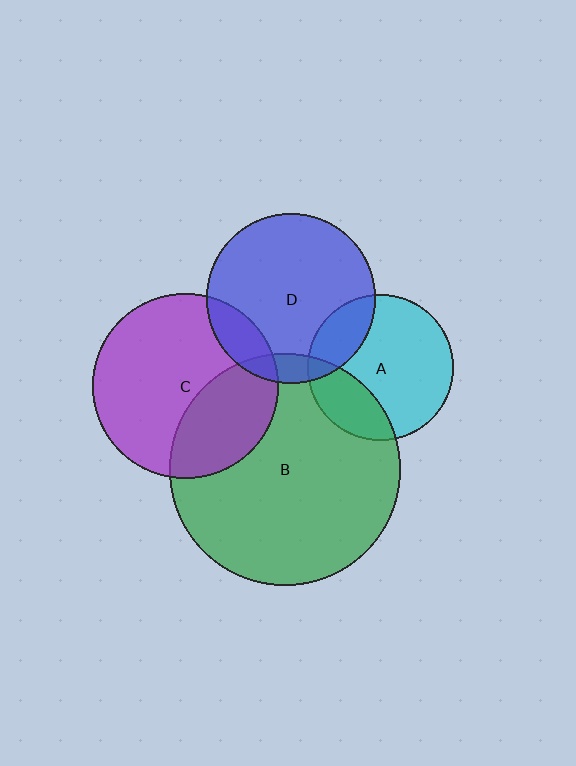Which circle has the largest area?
Circle B (green).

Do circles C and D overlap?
Yes.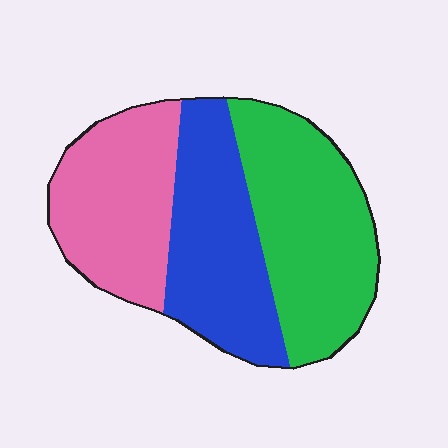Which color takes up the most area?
Green, at roughly 40%.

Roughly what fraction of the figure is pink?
Pink covers roughly 30% of the figure.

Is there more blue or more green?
Green.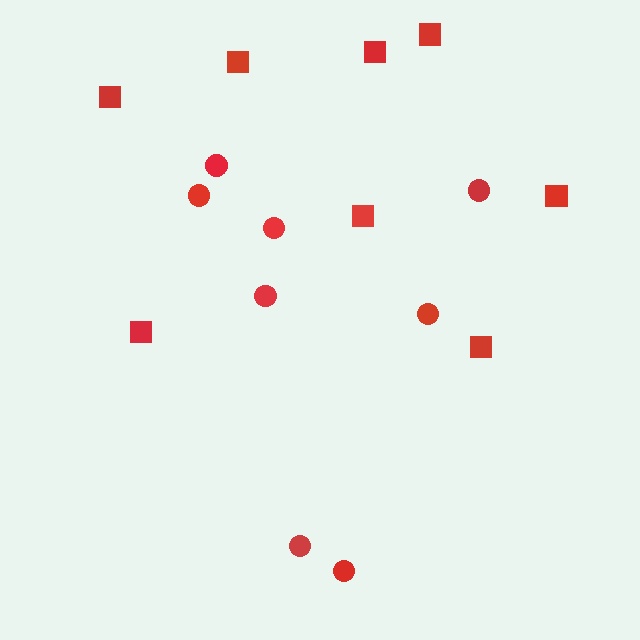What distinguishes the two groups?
There are 2 groups: one group of squares (8) and one group of circles (8).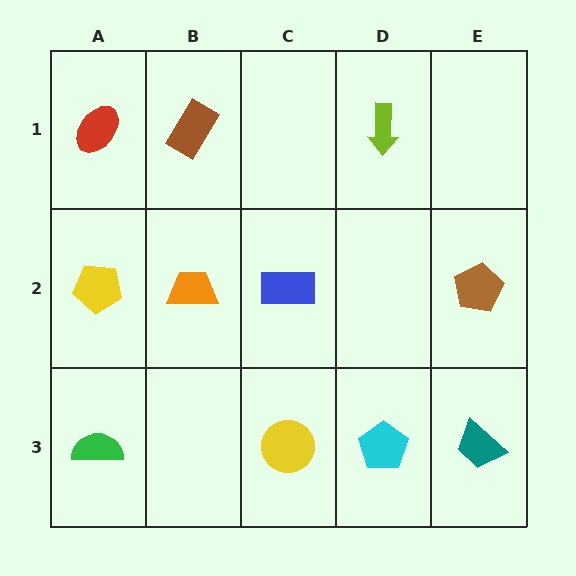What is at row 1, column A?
A red ellipse.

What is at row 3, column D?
A cyan pentagon.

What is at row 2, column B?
An orange trapezoid.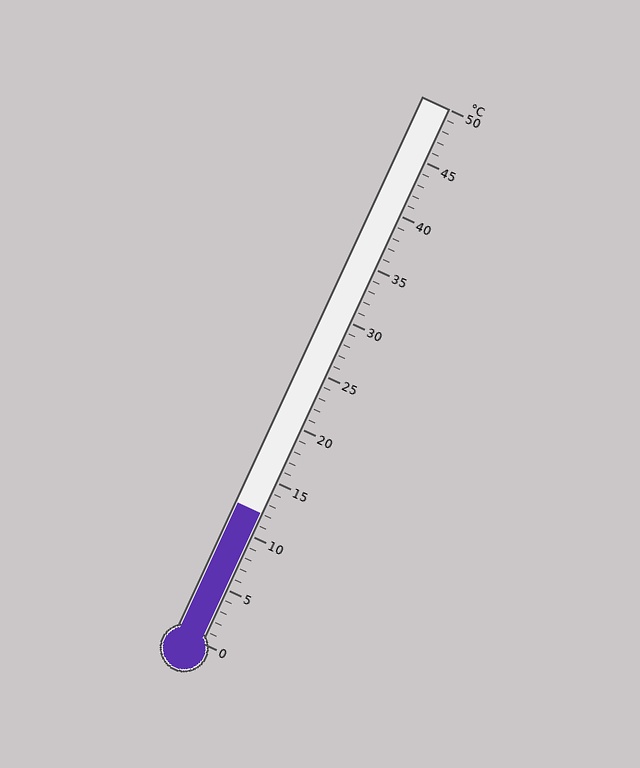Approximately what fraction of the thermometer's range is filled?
The thermometer is filled to approximately 25% of its range.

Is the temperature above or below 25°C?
The temperature is below 25°C.